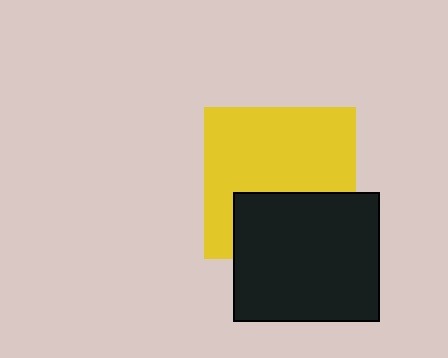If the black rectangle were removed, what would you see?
You would see the complete yellow square.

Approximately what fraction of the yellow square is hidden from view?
Roughly 36% of the yellow square is hidden behind the black rectangle.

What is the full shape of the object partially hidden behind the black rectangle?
The partially hidden object is a yellow square.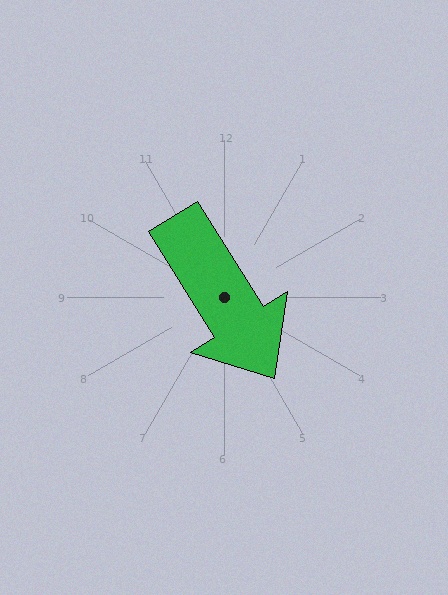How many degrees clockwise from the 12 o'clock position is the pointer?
Approximately 148 degrees.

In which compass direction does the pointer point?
Southeast.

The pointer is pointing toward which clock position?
Roughly 5 o'clock.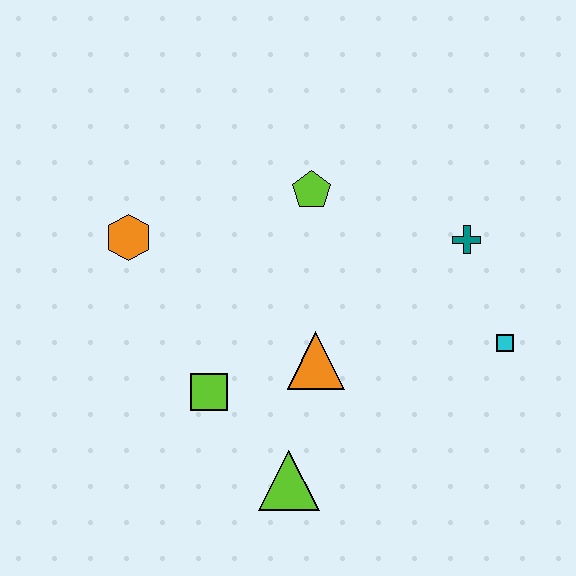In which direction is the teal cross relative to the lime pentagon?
The teal cross is to the right of the lime pentagon.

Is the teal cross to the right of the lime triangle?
Yes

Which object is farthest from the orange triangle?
The orange hexagon is farthest from the orange triangle.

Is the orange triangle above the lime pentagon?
No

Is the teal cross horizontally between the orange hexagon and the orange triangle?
No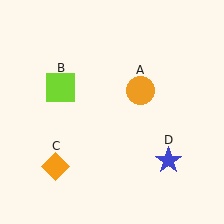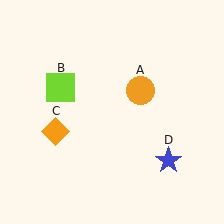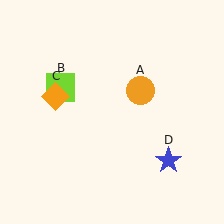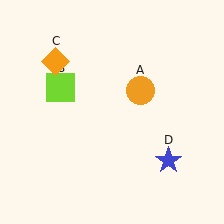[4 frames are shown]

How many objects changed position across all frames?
1 object changed position: orange diamond (object C).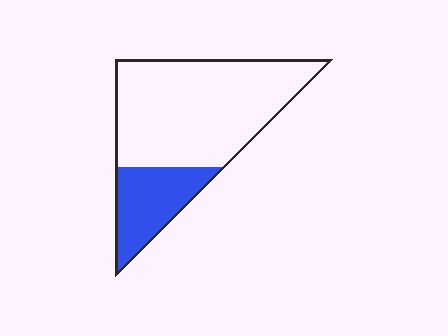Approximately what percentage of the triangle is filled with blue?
Approximately 25%.